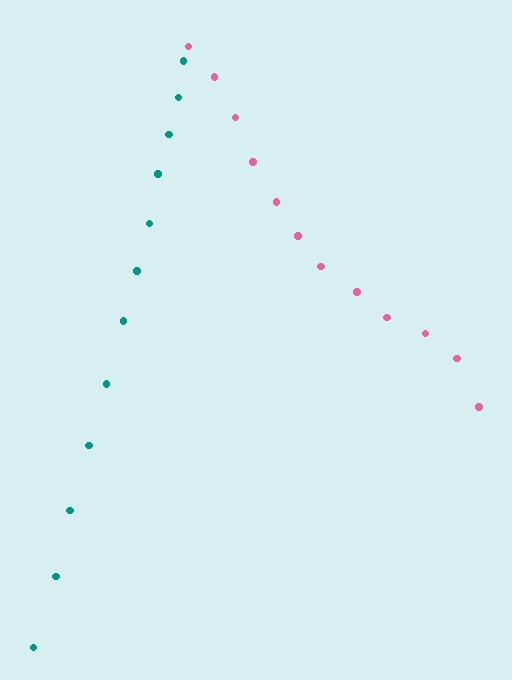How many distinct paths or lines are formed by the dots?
There are 2 distinct paths.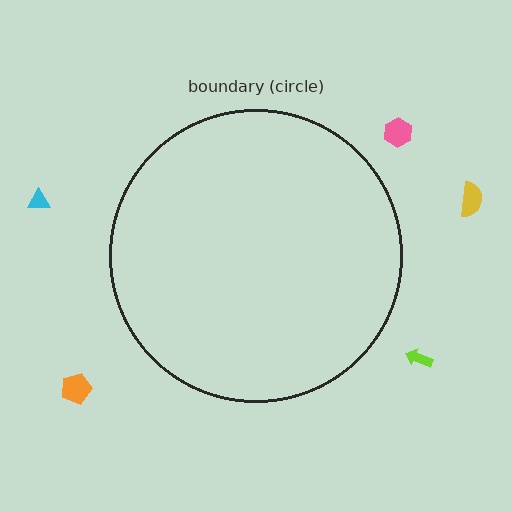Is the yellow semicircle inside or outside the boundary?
Outside.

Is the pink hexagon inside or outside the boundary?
Outside.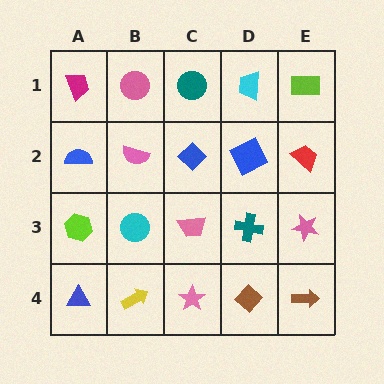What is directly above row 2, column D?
A cyan trapezoid.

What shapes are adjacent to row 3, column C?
A blue diamond (row 2, column C), a pink star (row 4, column C), a cyan circle (row 3, column B), a teal cross (row 3, column D).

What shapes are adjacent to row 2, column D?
A cyan trapezoid (row 1, column D), a teal cross (row 3, column D), a blue diamond (row 2, column C), a red trapezoid (row 2, column E).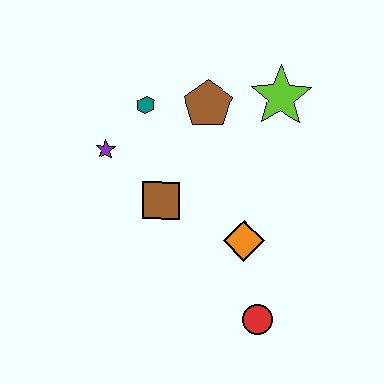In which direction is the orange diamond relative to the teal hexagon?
The orange diamond is below the teal hexagon.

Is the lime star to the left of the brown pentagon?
No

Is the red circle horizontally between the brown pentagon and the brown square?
No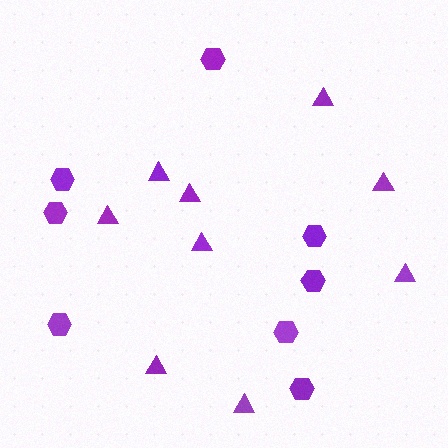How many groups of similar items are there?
There are 2 groups: one group of hexagons (8) and one group of triangles (9).